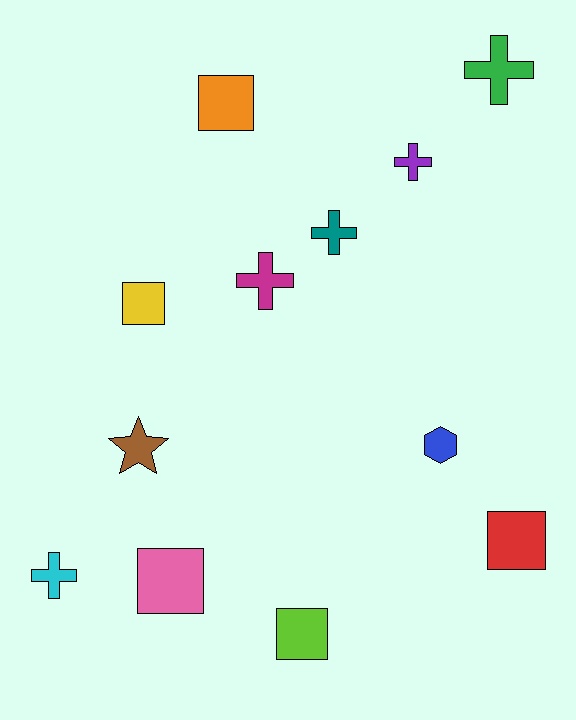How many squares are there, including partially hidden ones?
There are 5 squares.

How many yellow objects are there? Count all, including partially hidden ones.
There is 1 yellow object.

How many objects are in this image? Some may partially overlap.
There are 12 objects.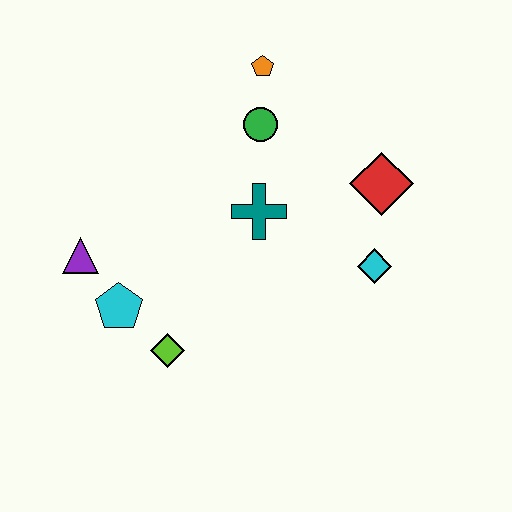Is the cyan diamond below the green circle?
Yes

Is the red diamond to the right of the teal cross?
Yes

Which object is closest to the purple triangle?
The cyan pentagon is closest to the purple triangle.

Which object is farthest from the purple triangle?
The red diamond is farthest from the purple triangle.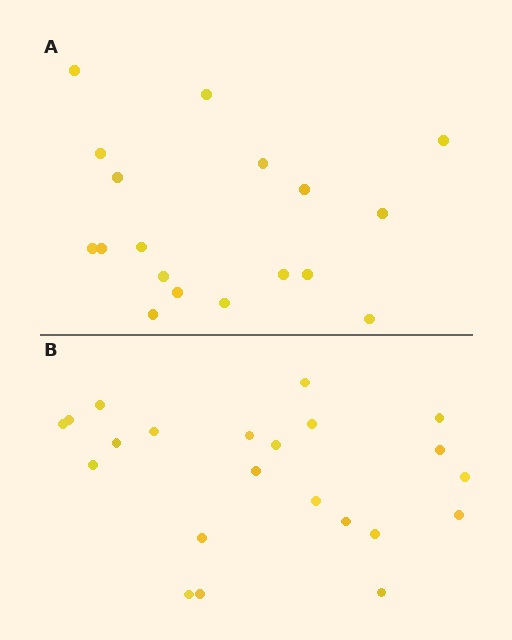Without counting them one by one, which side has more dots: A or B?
Region B (the bottom region) has more dots.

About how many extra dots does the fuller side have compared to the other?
Region B has about 4 more dots than region A.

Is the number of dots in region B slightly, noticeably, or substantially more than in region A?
Region B has only slightly more — the two regions are fairly close. The ratio is roughly 1.2 to 1.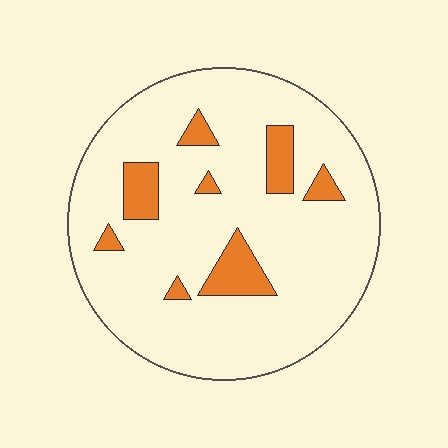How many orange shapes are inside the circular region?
8.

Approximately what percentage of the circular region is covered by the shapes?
Approximately 15%.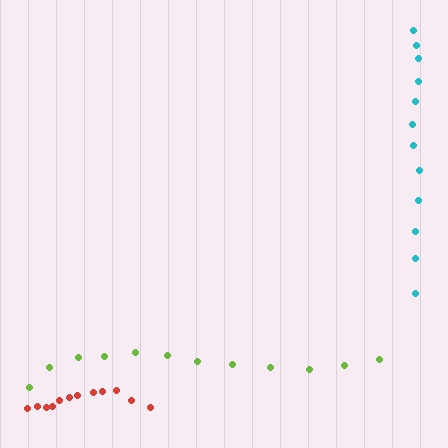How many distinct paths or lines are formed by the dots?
There are 3 distinct paths.